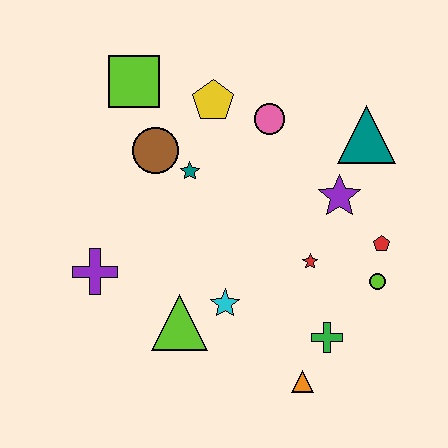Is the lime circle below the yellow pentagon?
Yes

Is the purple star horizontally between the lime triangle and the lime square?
No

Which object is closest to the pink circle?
The yellow pentagon is closest to the pink circle.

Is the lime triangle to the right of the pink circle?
No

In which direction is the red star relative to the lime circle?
The red star is to the left of the lime circle.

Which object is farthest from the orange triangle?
The lime square is farthest from the orange triangle.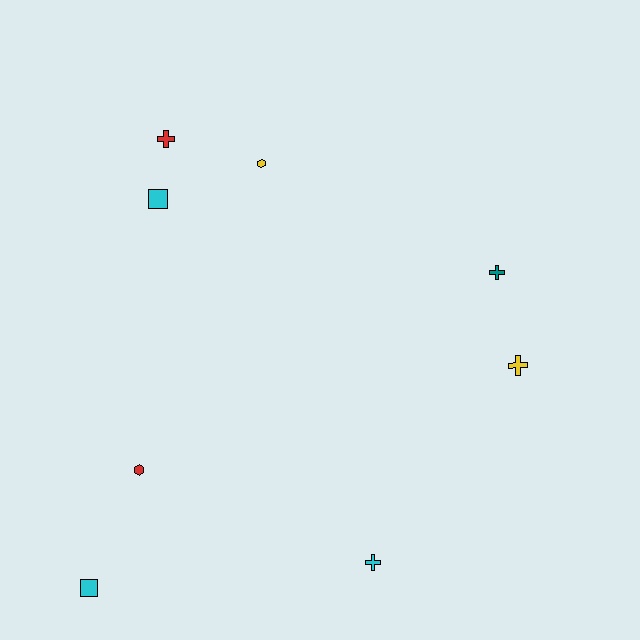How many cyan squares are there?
There are 2 cyan squares.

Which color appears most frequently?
Cyan, with 3 objects.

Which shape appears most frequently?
Cross, with 4 objects.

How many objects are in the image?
There are 8 objects.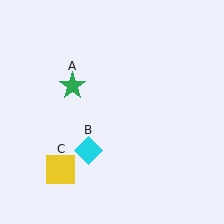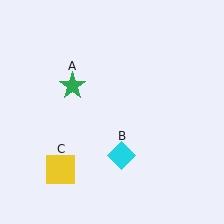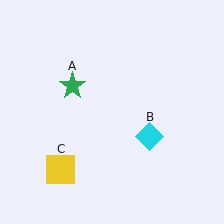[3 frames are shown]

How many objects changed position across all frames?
1 object changed position: cyan diamond (object B).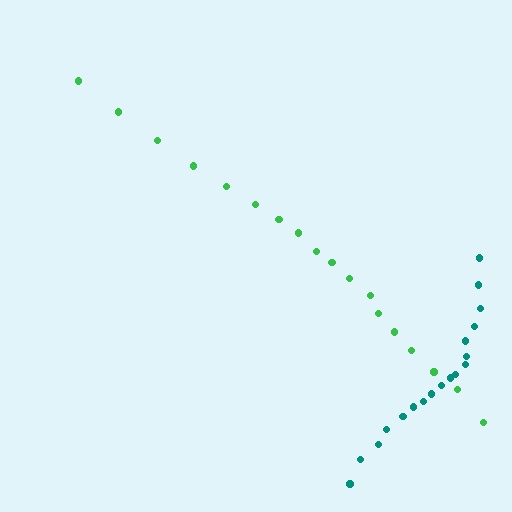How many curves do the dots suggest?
There are 2 distinct paths.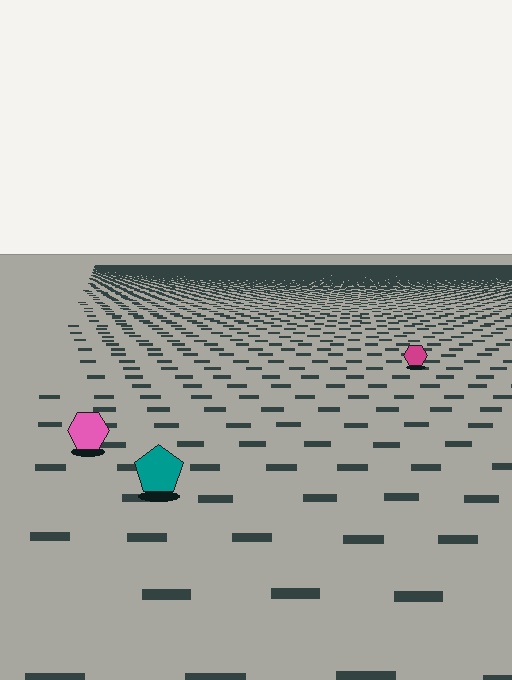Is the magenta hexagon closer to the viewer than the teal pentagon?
No. The teal pentagon is closer — you can tell from the texture gradient: the ground texture is coarser near it.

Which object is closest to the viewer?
The teal pentagon is closest. The texture marks near it are larger and more spread out.